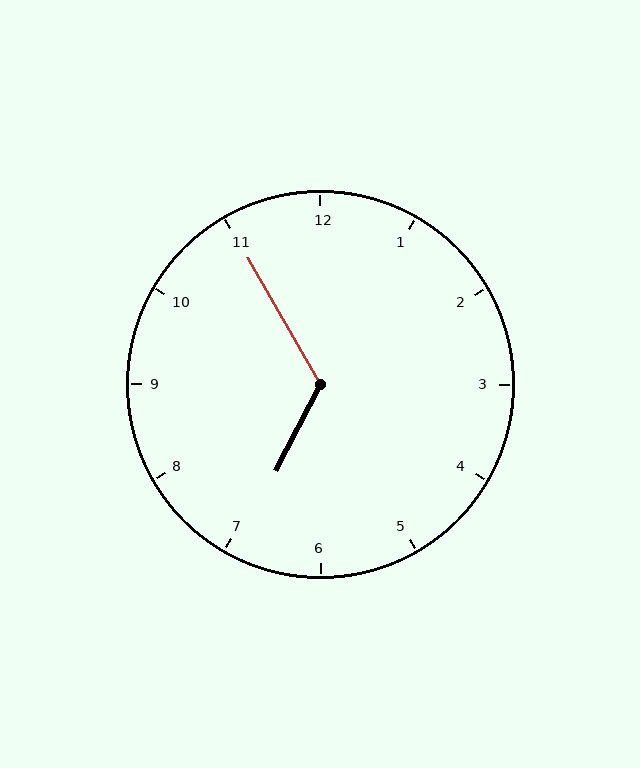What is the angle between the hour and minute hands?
Approximately 122 degrees.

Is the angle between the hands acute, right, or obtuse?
It is obtuse.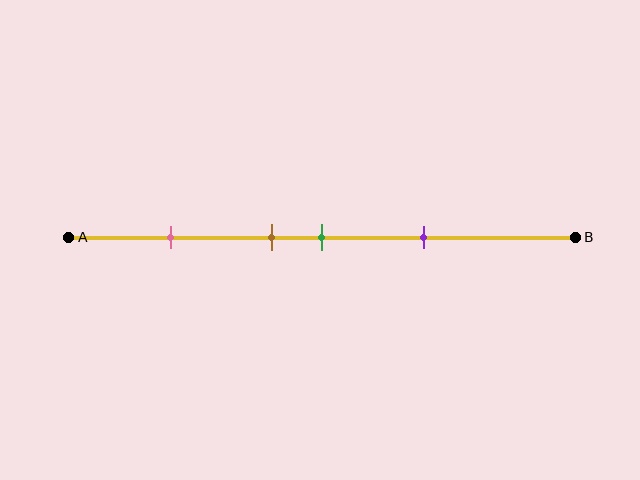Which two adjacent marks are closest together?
The brown and green marks are the closest adjacent pair.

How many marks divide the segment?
There are 4 marks dividing the segment.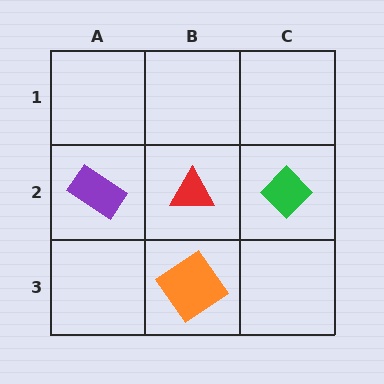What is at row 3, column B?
An orange diamond.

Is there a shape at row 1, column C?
No, that cell is empty.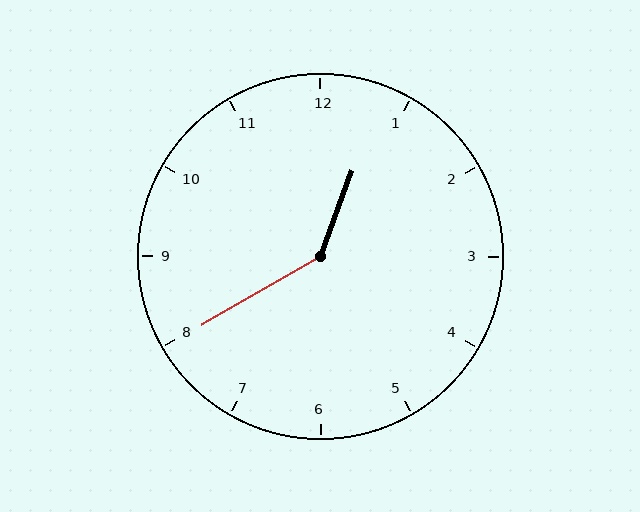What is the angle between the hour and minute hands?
Approximately 140 degrees.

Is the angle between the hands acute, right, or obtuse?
It is obtuse.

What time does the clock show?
12:40.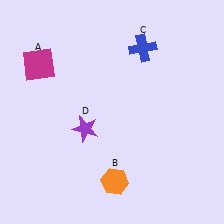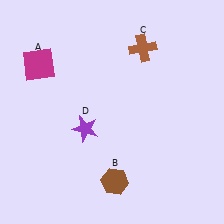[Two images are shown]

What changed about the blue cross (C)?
In Image 1, C is blue. In Image 2, it changed to brown.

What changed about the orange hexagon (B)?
In Image 1, B is orange. In Image 2, it changed to brown.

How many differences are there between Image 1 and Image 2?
There are 2 differences between the two images.